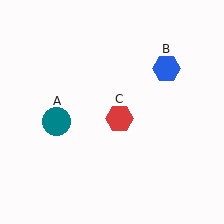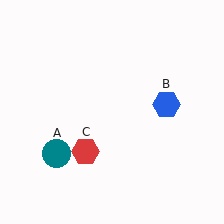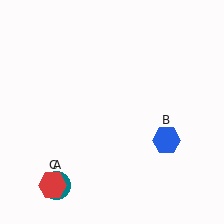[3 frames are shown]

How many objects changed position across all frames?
3 objects changed position: teal circle (object A), blue hexagon (object B), red hexagon (object C).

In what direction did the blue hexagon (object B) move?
The blue hexagon (object B) moved down.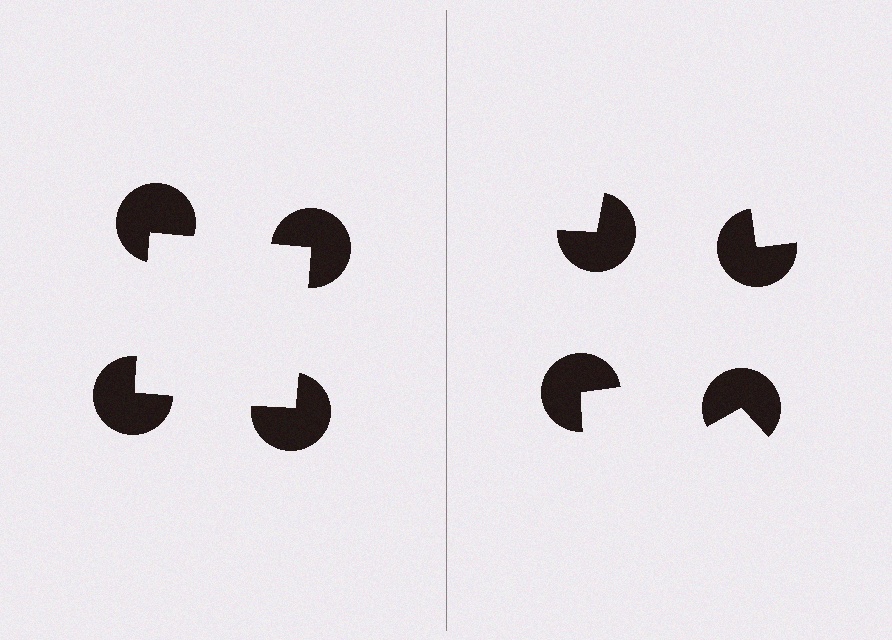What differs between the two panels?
The pac-man discs are positioned identically on both sides; only the wedge orientations differ. On the left they align to a square; on the right they are misaligned.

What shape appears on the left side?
An illusory square.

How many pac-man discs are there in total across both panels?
8 — 4 on each side.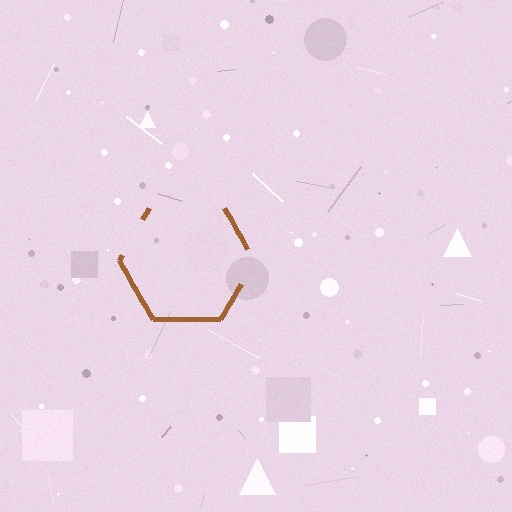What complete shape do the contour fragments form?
The contour fragments form a hexagon.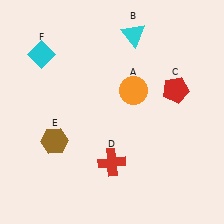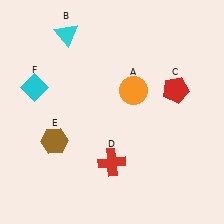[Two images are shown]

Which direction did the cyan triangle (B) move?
The cyan triangle (B) moved left.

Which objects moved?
The objects that moved are: the cyan triangle (B), the cyan diamond (F).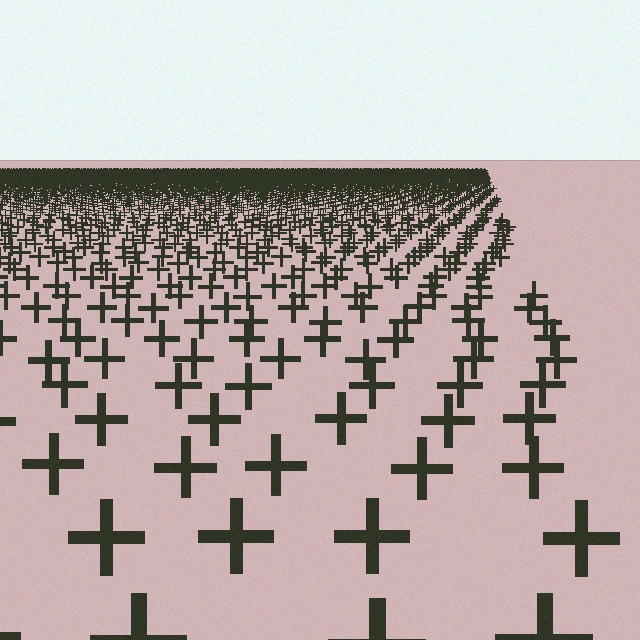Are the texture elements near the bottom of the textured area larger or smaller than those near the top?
Larger. Near the bottom, elements are closer to the viewer and appear at a bigger on-screen size.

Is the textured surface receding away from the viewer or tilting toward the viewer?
The surface is receding away from the viewer. Texture elements get smaller and denser toward the top.